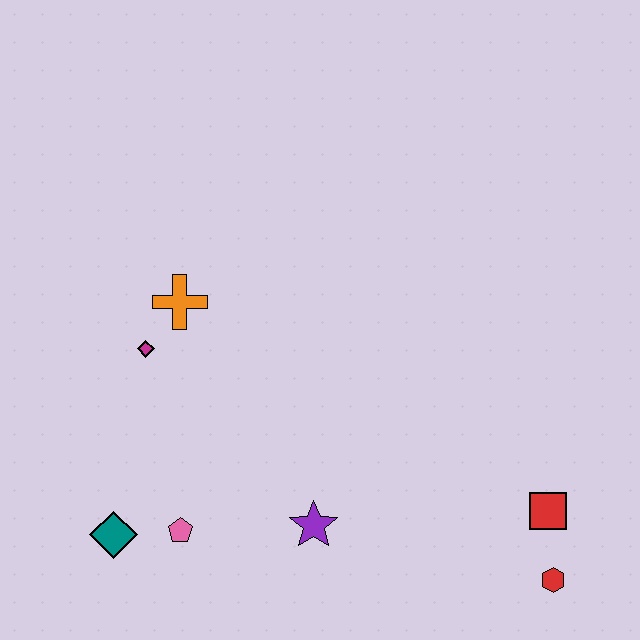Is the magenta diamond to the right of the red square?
No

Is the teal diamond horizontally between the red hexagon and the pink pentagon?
No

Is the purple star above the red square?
No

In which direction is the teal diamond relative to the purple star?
The teal diamond is to the left of the purple star.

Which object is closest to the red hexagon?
The red square is closest to the red hexagon.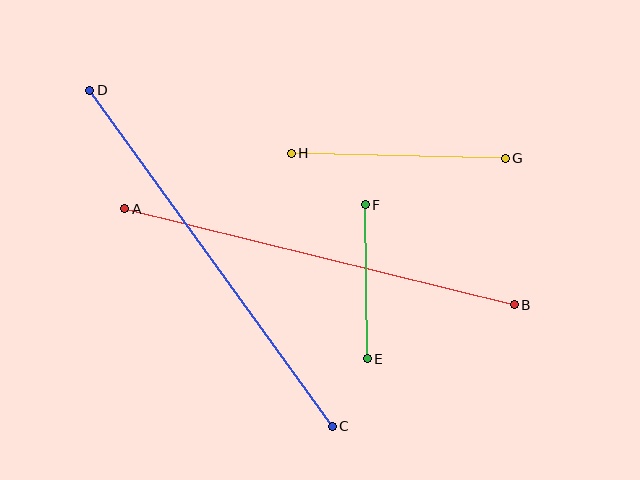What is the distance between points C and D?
The distance is approximately 414 pixels.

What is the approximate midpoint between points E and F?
The midpoint is at approximately (366, 282) pixels.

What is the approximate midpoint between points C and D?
The midpoint is at approximately (211, 258) pixels.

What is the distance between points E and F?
The distance is approximately 154 pixels.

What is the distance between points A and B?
The distance is approximately 401 pixels.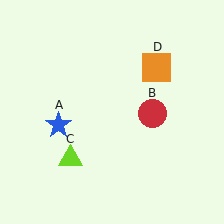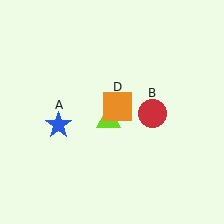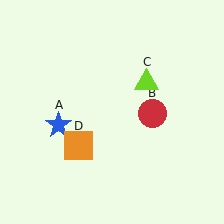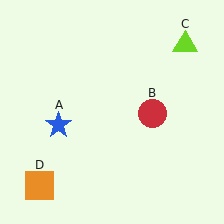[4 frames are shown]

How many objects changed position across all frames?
2 objects changed position: lime triangle (object C), orange square (object D).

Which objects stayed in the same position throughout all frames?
Blue star (object A) and red circle (object B) remained stationary.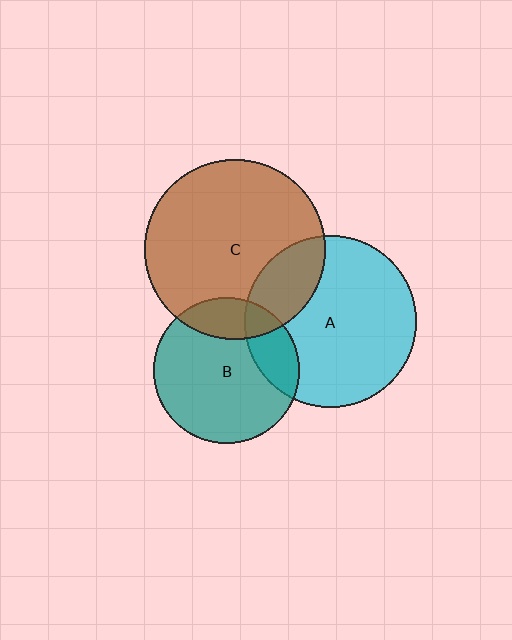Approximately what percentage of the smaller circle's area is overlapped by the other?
Approximately 20%.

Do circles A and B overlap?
Yes.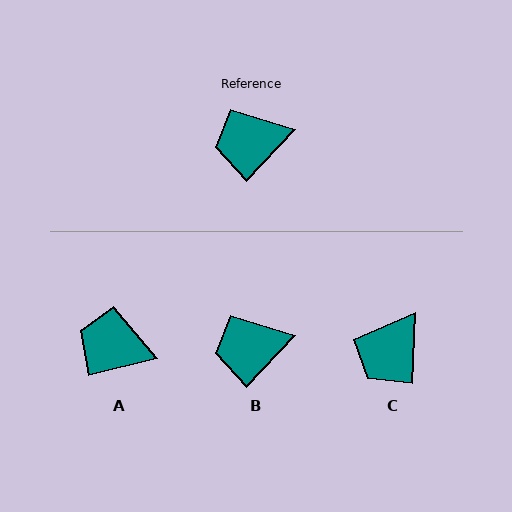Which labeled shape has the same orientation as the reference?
B.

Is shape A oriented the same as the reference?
No, it is off by about 32 degrees.